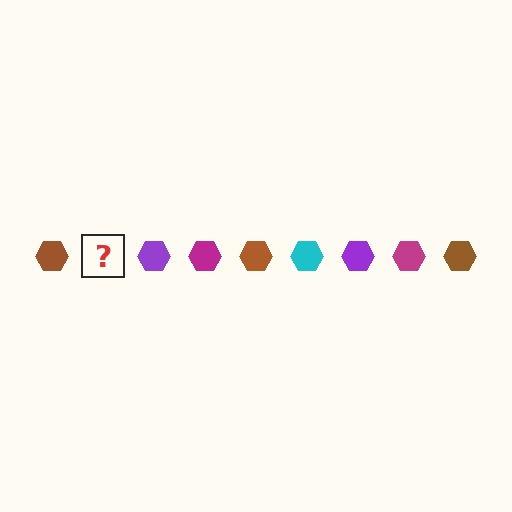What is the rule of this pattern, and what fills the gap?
The rule is that the pattern cycles through brown, cyan, purple, magenta hexagons. The gap should be filled with a cyan hexagon.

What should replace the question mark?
The question mark should be replaced with a cyan hexagon.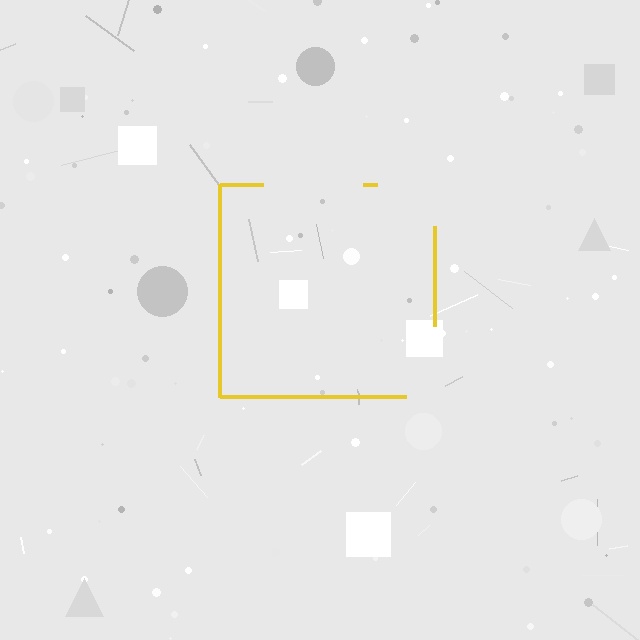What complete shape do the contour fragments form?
The contour fragments form a square.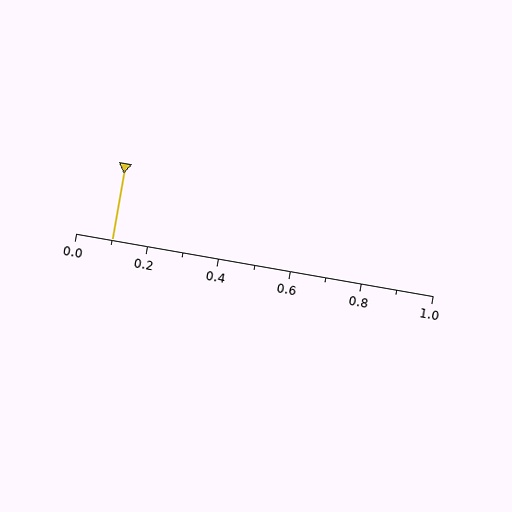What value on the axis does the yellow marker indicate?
The marker indicates approximately 0.1.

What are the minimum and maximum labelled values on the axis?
The axis runs from 0.0 to 1.0.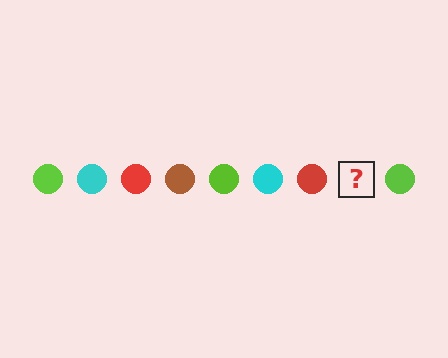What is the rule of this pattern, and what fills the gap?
The rule is that the pattern cycles through lime, cyan, red, brown circles. The gap should be filled with a brown circle.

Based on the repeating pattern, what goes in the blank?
The blank should be a brown circle.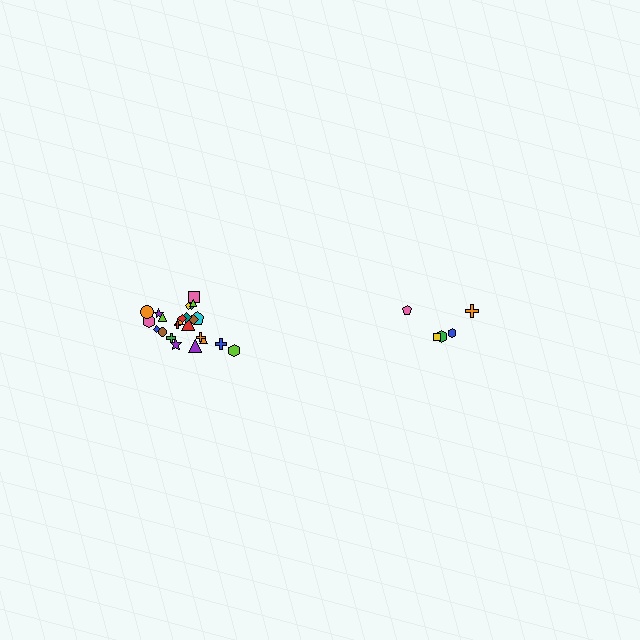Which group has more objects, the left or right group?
The left group.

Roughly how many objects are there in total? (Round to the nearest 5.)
Roughly 30 objects in total.